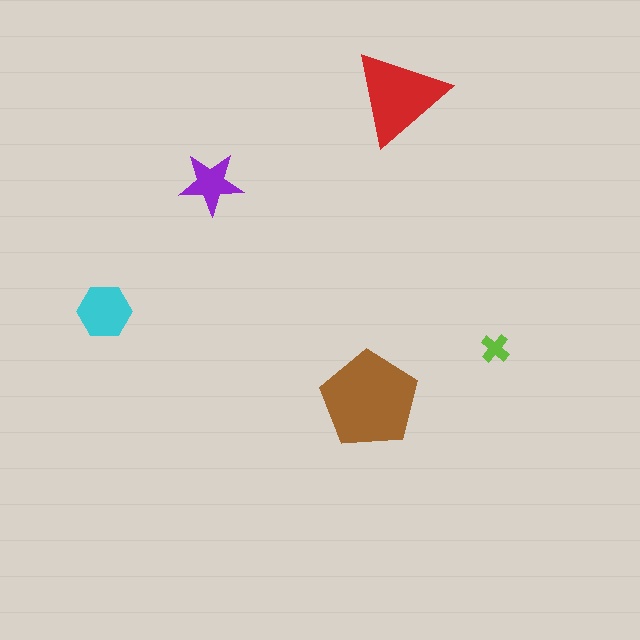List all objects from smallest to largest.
The lime cross, the purple star, the cyan hexagon, the red triangle, the brown pentagon.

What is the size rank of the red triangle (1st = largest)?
2nd.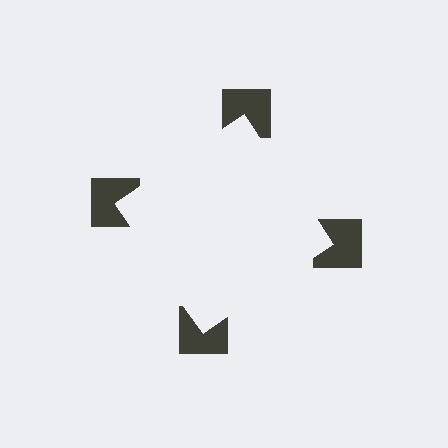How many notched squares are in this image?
There are 4 — one at each vertex of the illusory square.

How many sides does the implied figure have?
4 sides.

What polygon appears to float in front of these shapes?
An illusory square — its edges are inferred from the aligned wedge cuts in the notched squares, not physically drawn.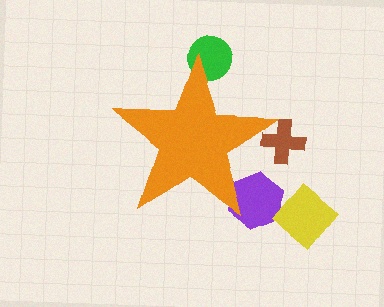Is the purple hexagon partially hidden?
Yes, the purple hexagon is partially hidden behind the orange star.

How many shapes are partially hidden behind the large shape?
3 shapes are partially hidden.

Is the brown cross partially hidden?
Yes, the brown cross is partially hidden behind the orange star.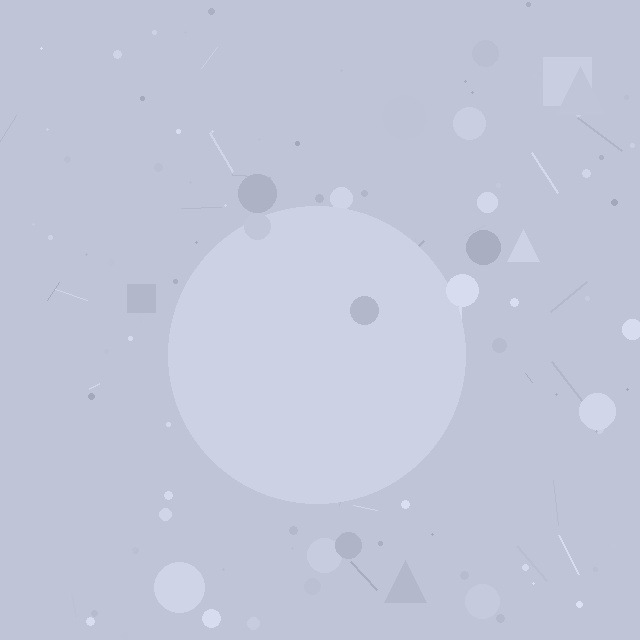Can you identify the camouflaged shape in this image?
The camouflaged shape is a circle.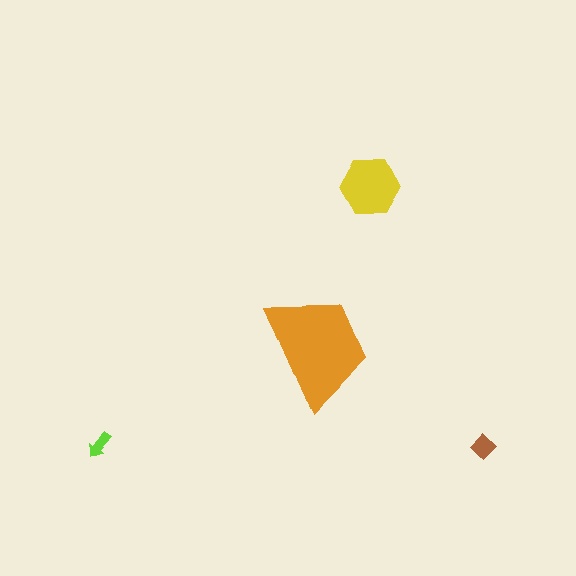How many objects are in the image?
There are 4 objects in the image.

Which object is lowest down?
The brown diamond is bottommost.